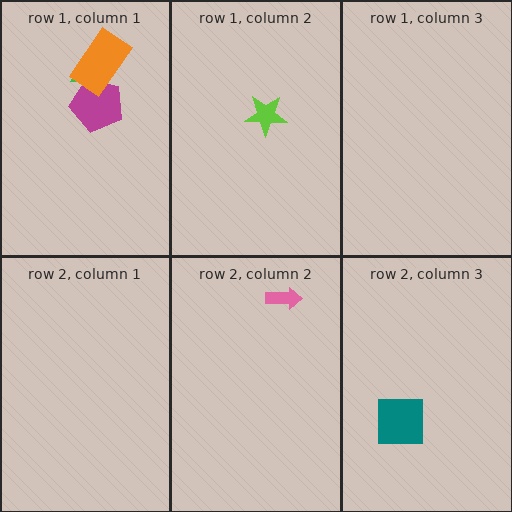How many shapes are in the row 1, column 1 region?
3.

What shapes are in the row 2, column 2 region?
The pink arrow.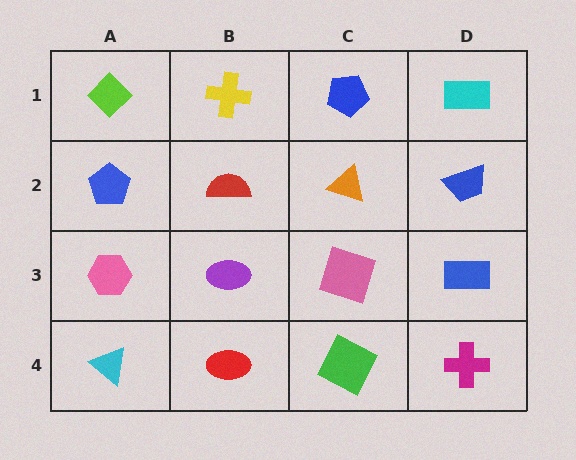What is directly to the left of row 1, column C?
A yellow cross.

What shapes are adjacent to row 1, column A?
A blue pentagon (row 2, column A), a yellow cross (row 1, column B).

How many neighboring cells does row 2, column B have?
4.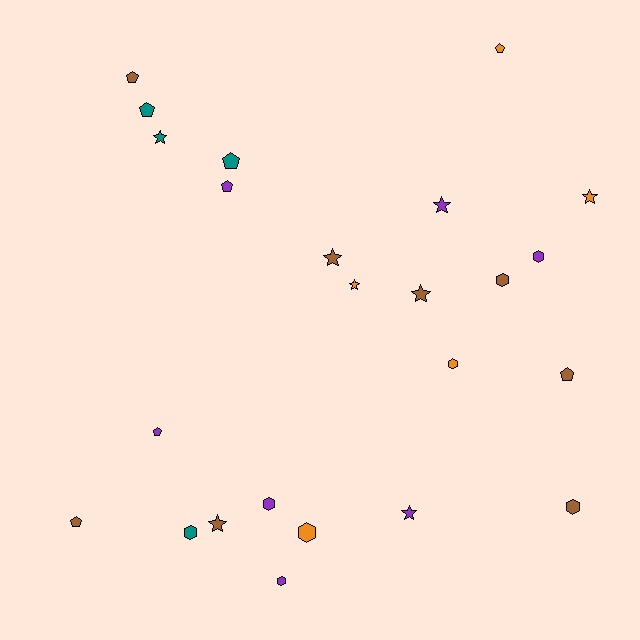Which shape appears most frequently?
Hexagon, with 8 objects.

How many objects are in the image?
There are 24 objects.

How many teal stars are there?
There is 1 teal star.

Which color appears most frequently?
Brown, with 8 objects.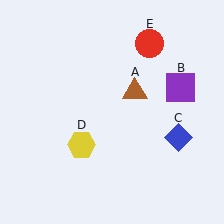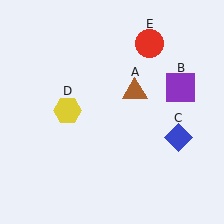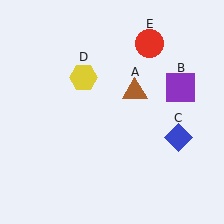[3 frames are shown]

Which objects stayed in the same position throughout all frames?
Brown triangle (object A) and purple square (object B) and blue diamond (object C) and red circle (object E) remained stationary.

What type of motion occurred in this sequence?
The yellow hexagon (object D) rotated clockwise around the center of the scene.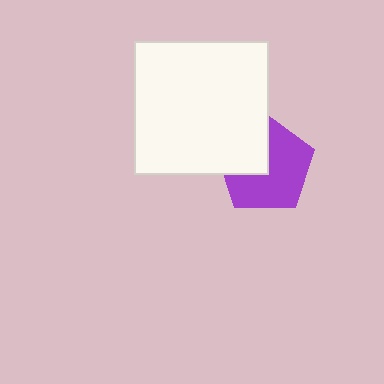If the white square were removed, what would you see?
You would see the complete purple pentagon.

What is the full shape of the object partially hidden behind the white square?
The partially hidden object is a purple pentagon.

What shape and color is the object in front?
The object in front is a white square.